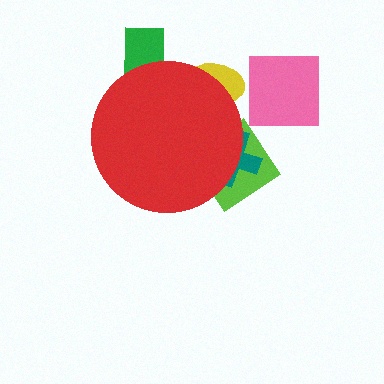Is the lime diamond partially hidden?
Yes, the lime diamond is partially hidden behind the red circle.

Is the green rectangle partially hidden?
Yes, the green rectangle is partially hidden behind the red circle.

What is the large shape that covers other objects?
A red circle.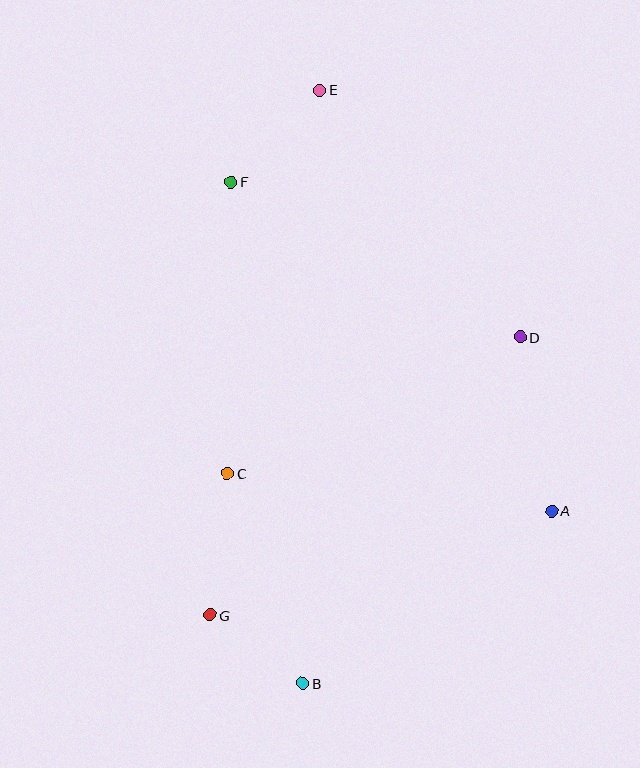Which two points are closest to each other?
Points B and G are closest to each other.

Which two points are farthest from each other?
Points B and E are farthest from each other.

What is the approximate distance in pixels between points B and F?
The distance between B and F is approximately 507 pixels.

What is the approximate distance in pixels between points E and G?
The distance between E and G is approximately 536 pixels.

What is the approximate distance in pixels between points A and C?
The distance between A and C is approximately 327 pixels.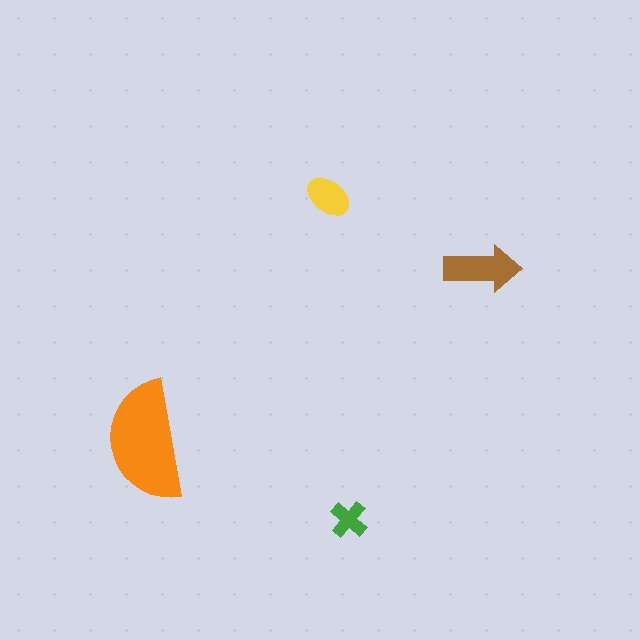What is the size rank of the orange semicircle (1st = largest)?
1st.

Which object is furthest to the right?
The brown arrow is rightmost.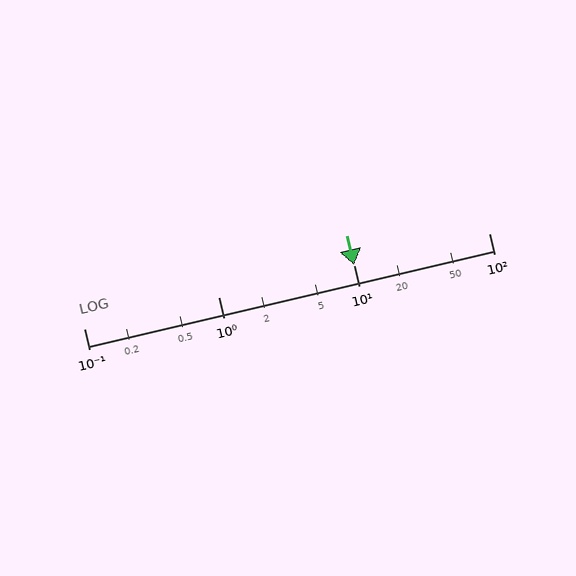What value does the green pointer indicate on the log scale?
The pointer indicates approximately 10.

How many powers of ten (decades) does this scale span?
The scale spans 3 decades, from 0.1 to 100.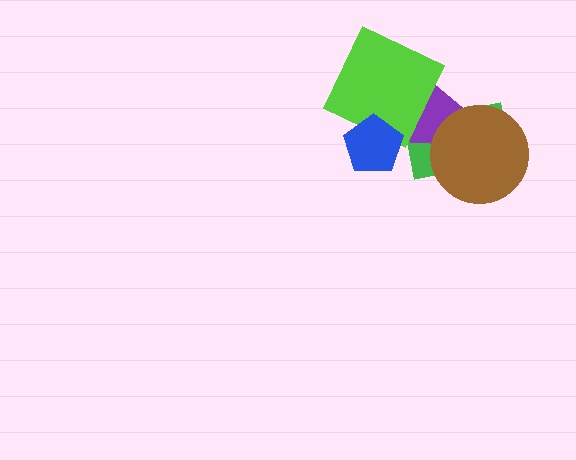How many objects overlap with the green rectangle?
2 objects overlap with the green rectangle.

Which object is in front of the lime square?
The blue pentagon is in front of the lime square.